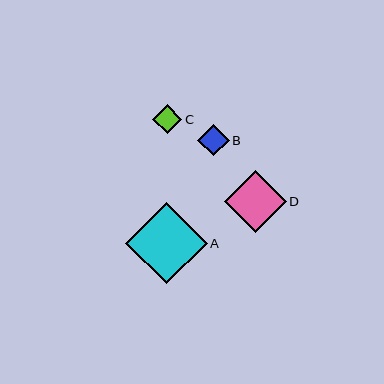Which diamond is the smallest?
Diamond C is the smallest with a size of approximately 29 pixels.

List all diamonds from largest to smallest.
From largest to smallest: A, D, B, C.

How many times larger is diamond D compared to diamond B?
Diamond D is approximately 1.9 times the size of diamond B.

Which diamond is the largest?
Diamond A is the largest with a size of approximately 82 pixels.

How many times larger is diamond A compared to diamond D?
Diamond A is approximately 1.3 times the size of diamond D.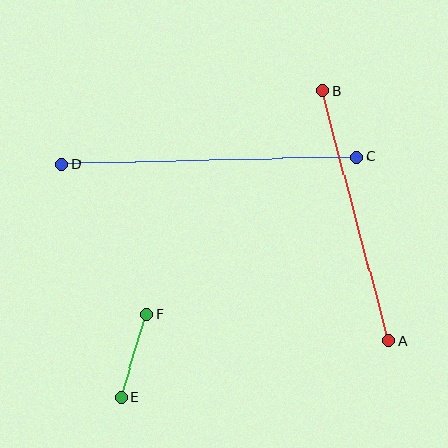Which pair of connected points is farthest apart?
Points C and D are farthest apart.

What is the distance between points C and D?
The distance is approximately 295 pixels.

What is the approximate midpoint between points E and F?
The midpoint is at approximately (134, 356) pixels.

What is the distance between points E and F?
The distance is approximately 87 pixels.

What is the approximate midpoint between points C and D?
The midpoint is at approximately (209, 160) pixels.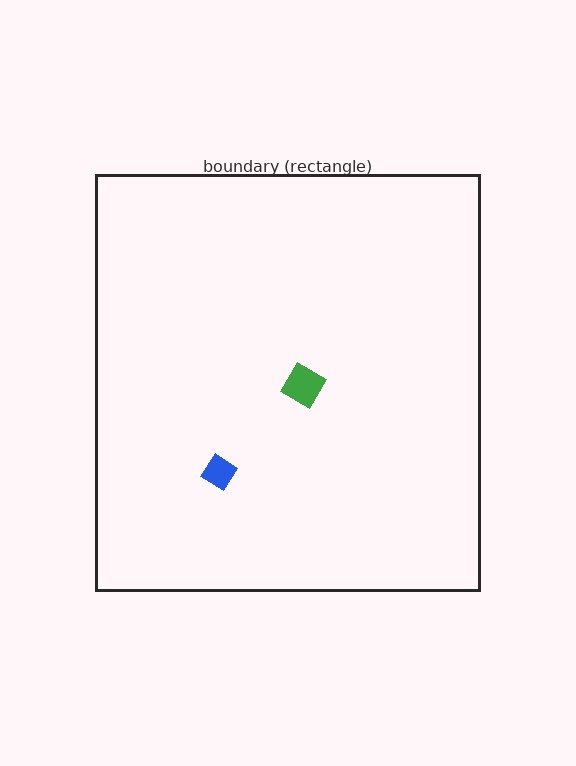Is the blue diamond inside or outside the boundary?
Inside.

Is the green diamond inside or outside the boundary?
Inside.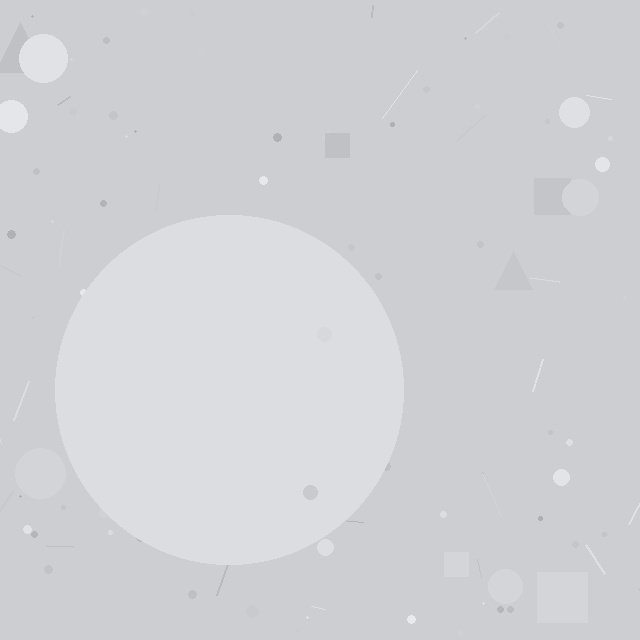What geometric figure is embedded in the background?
A circle is embedded in the background.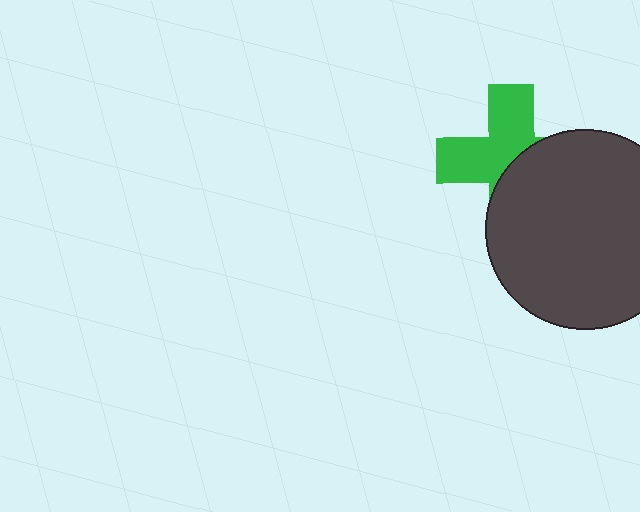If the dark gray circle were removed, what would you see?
You would see the complete green cross.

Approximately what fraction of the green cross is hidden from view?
Roughly 48% of the green cross is hidden behind the dark gray circle.